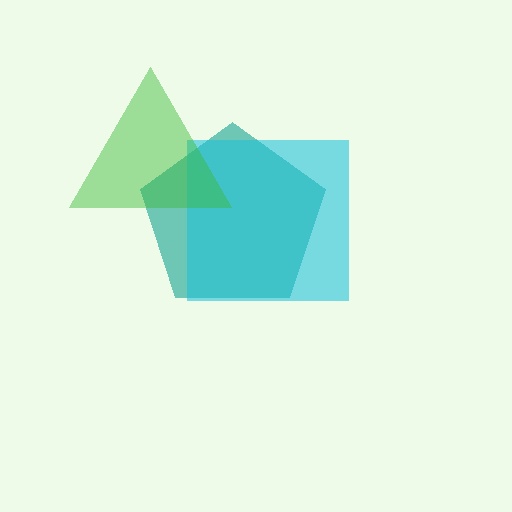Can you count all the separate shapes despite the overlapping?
Yes, there are 3 separate shapes.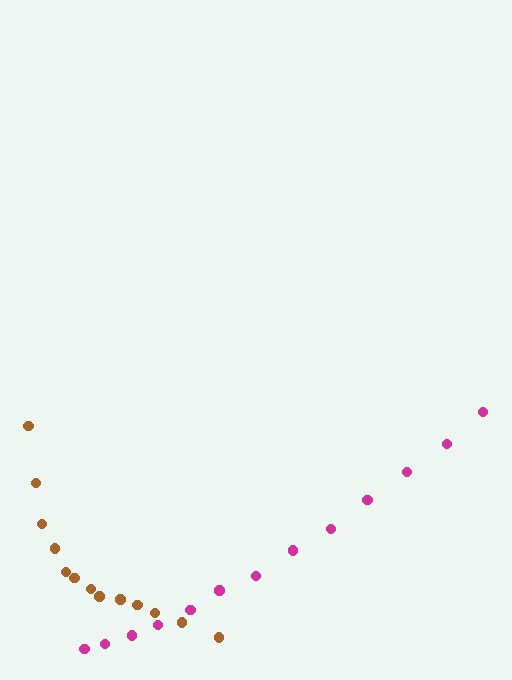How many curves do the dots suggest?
There are 2 distinct paths.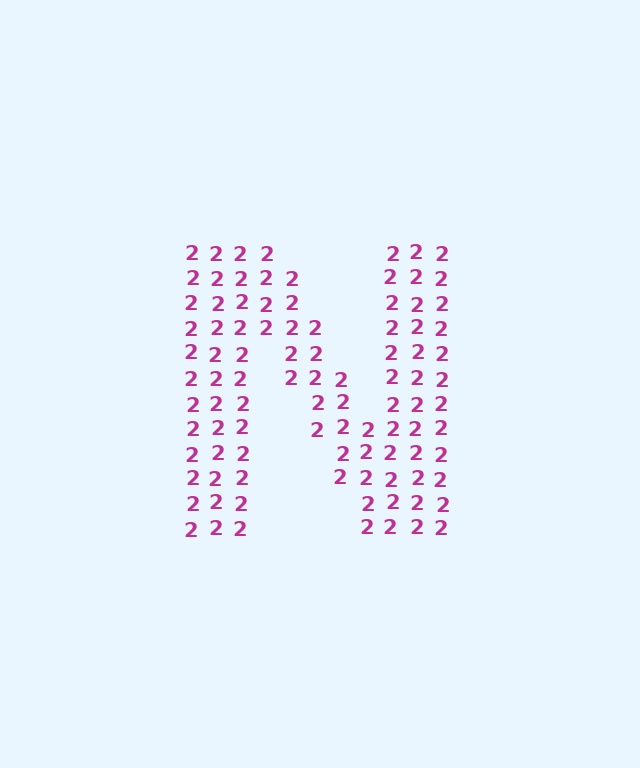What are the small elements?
The small elements are digit 2's.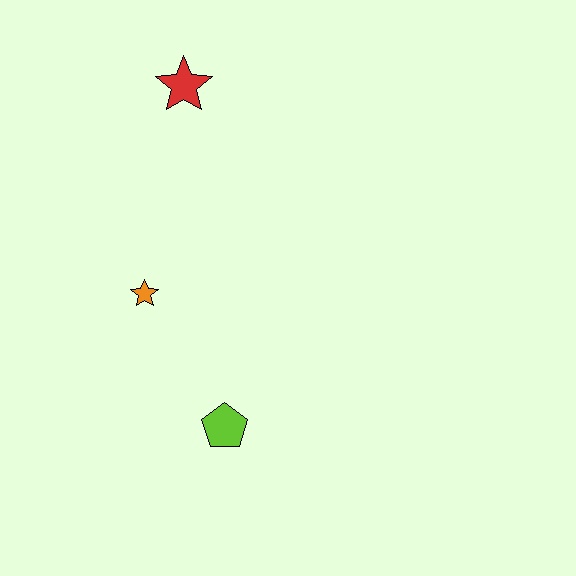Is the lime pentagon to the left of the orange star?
No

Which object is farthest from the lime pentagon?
The red star is farthest from the lime pentagon.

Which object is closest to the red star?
The orange star is closest to the red star.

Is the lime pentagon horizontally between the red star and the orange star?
No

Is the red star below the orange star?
No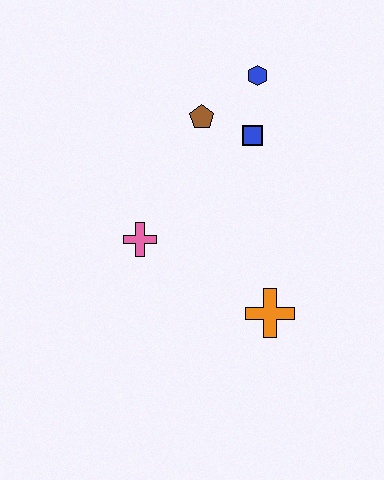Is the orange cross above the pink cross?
No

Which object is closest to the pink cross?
The brown pentagon is closest to the pink cross.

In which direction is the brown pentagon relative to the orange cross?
The brown pentagon is above the orange cross.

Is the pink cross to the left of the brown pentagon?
Yes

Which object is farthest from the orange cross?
The blue hexagon is farthest from the orange cross.